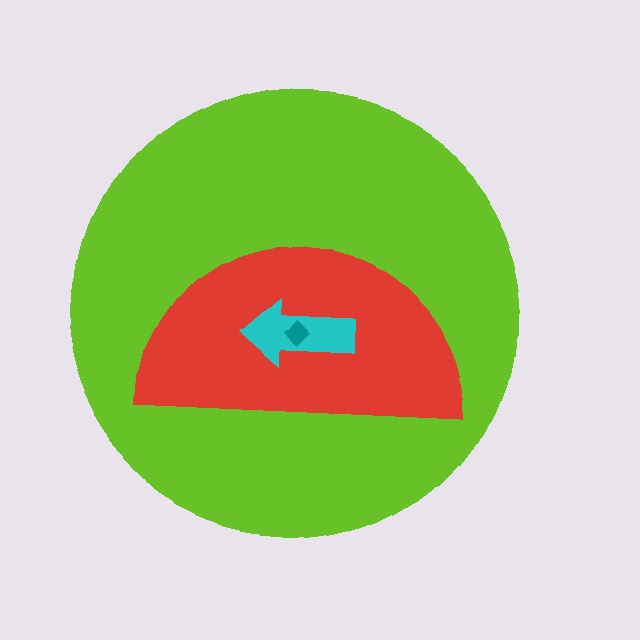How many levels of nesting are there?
4.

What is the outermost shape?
The lime circle.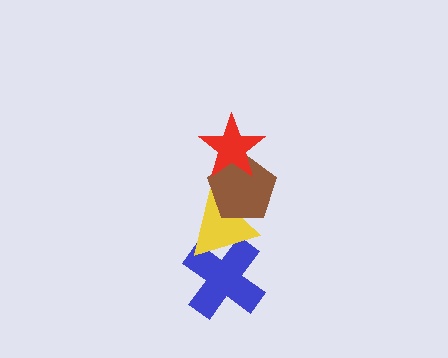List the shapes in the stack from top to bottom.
From top to bottom: the red star, the brown pentagon, the yellow triangle, the blue cross.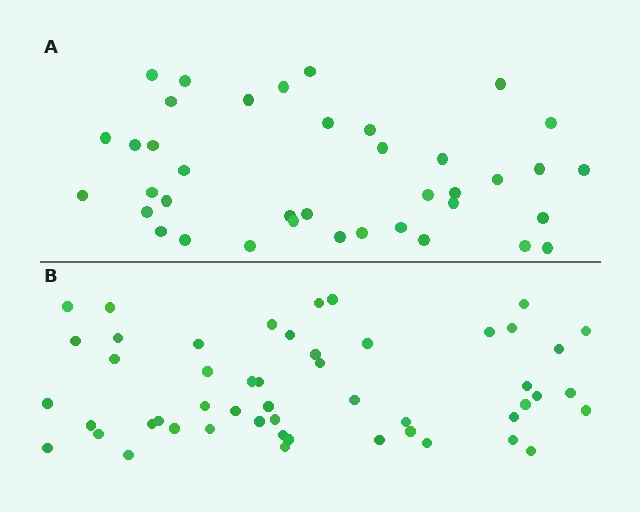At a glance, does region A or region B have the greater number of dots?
Region B (the bottom region) has more dots.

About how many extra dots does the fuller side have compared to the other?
Region B has roughly 12 or so more dots than region A.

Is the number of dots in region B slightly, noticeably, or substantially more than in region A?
Region B has noticeably more, but not dramatically so. The ratio is roughly 1.3 to 1.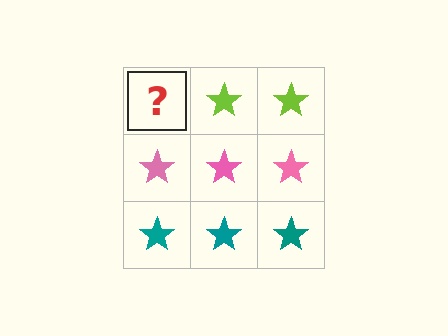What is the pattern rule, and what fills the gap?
The rule is that each row has a consistent color. The gap should be filled with a lime star.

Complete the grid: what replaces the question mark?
The question mark should be replaced with a lime star.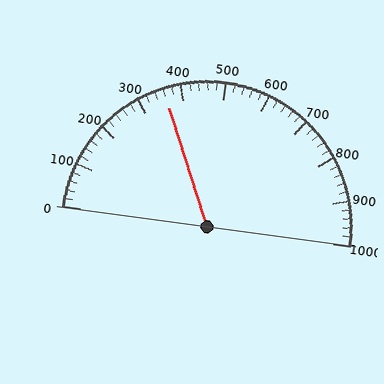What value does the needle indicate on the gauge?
The needle indicates approximately 360.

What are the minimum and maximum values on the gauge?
The gauge ranges from 0 to 1000.